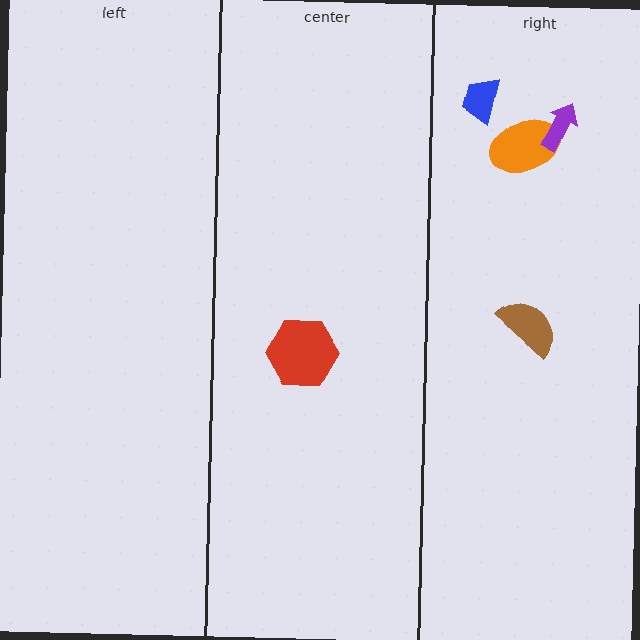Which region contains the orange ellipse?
The right region.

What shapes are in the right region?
The orange ellipse, the brown semicircle, the blue trapezoid, the purple arrow.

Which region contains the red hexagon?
The center region.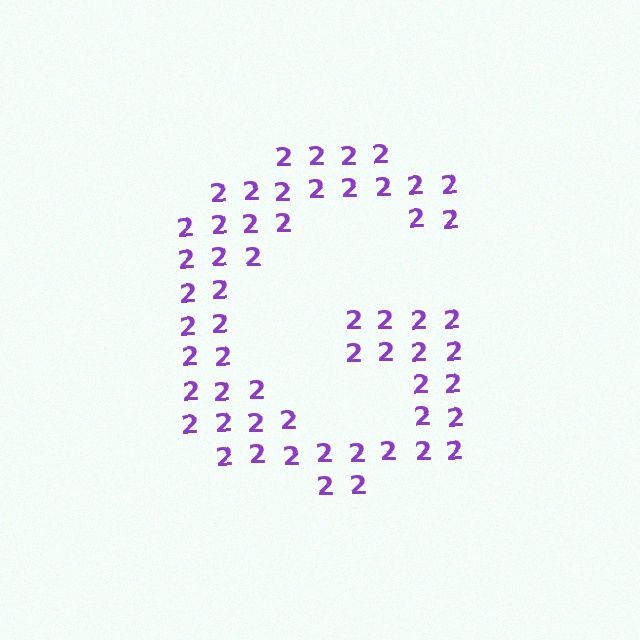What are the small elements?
The small elements are digit 2's.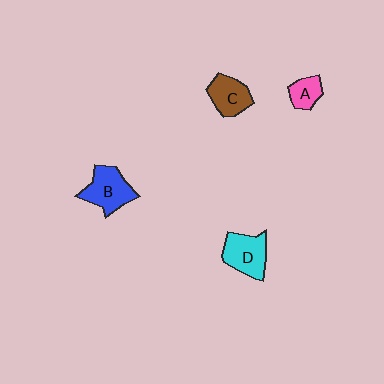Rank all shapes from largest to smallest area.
From largest to smallest: B (blue), D (cyan), C (brown), A (pink).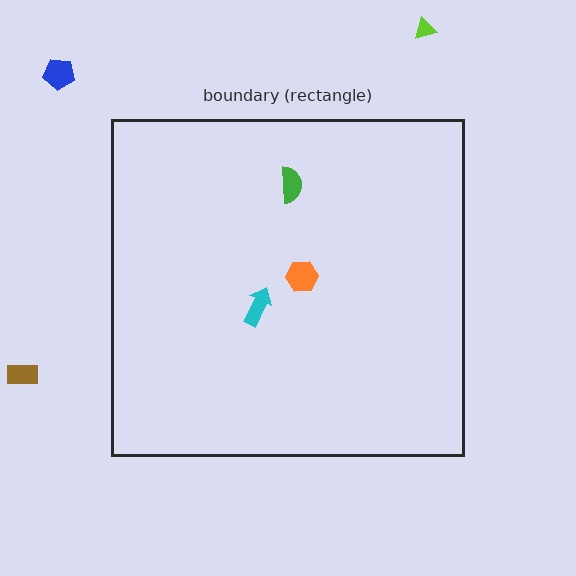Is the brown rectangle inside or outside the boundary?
Outside.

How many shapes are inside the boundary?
3 inside, 3 outside.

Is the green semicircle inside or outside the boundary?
Inside.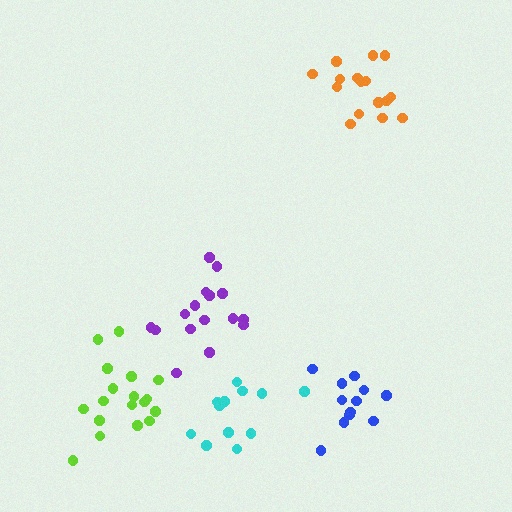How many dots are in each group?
Group 1: 16 dots, Group 2: 12 dots, Group 3: 18 dots, Group 4: 12 dots, Group 5: 16 dots (74 total).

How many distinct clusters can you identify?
There are 5 distinct clusters.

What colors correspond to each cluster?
The clusters are colored: purple, blue, lime, cyan, orange.